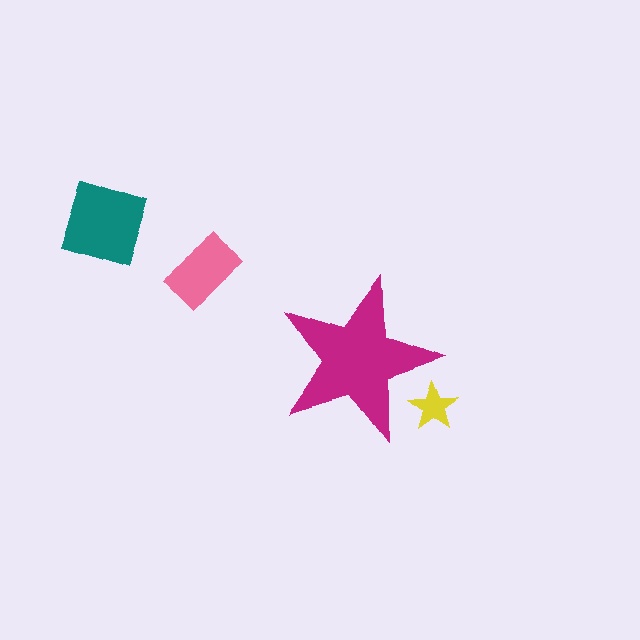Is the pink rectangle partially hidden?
No, the pink rectangle is fully visible.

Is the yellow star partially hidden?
Yes, the yellow star is partially hidden behind the magenta star.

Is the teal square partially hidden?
No, the teal square is fully visible.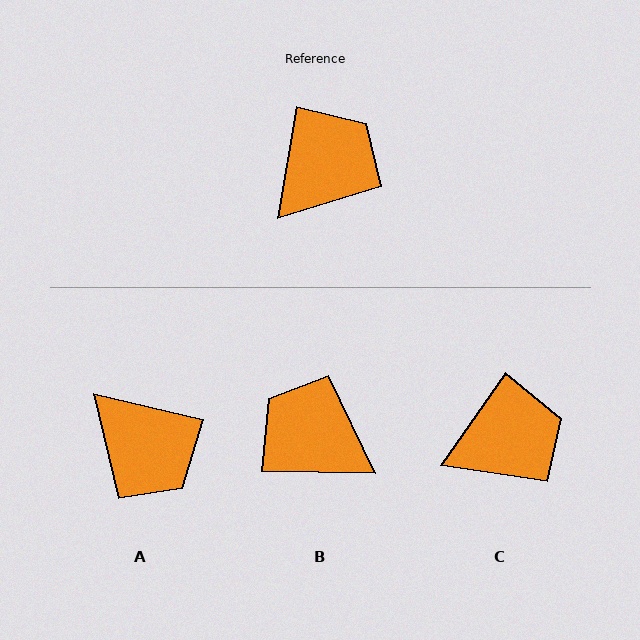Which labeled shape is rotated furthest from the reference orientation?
B, about 98 degrees away.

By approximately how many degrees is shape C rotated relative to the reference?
Approximately 26 degrees clockwise.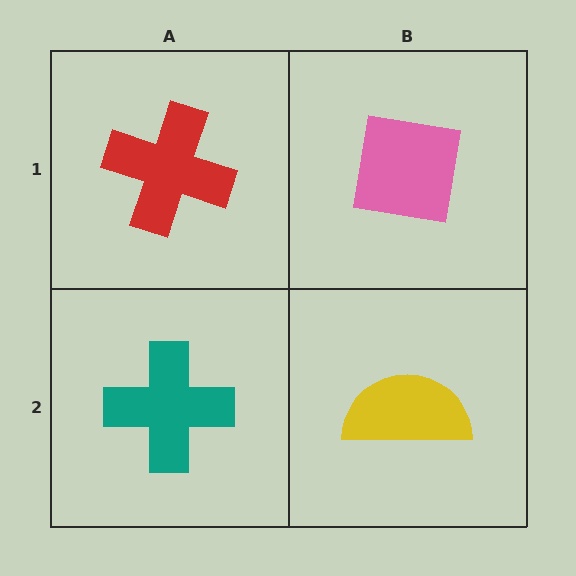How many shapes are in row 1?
2 shapes.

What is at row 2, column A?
A teal cross.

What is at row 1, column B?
A pink square.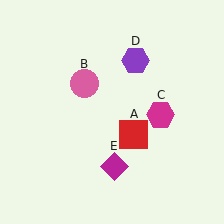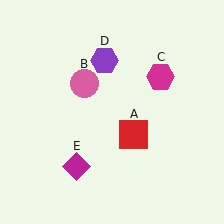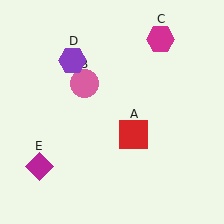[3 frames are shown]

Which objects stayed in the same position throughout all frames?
Red square (object A) and pink circle (object B) remained stationary.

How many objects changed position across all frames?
3 objects changed position: magenta hexagon (object C), purple hexagon (object D), magenta diamond (object E).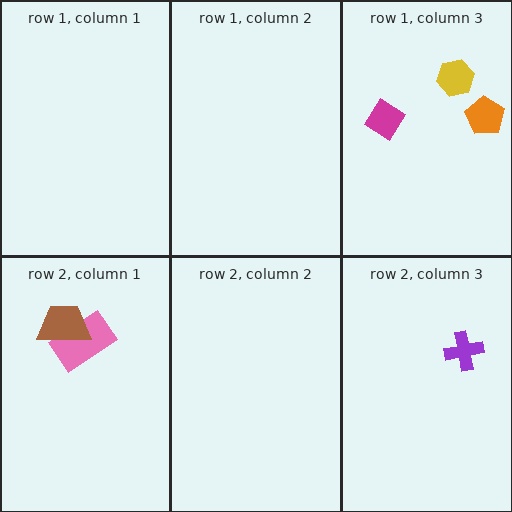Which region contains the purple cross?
The row 2, column 3 region.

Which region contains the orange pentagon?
The row 1, column 3 region.